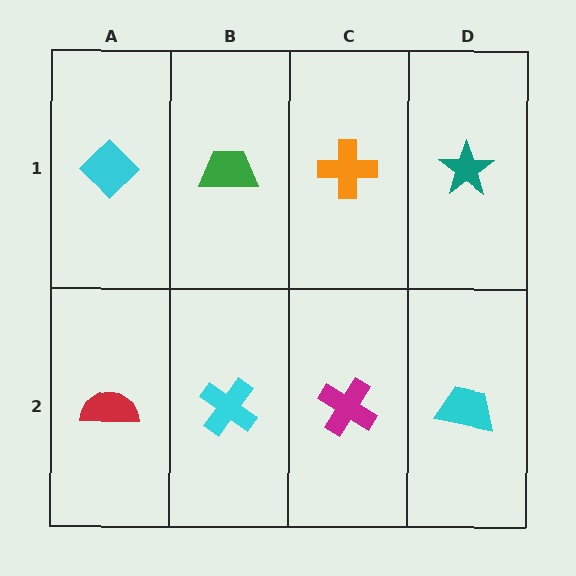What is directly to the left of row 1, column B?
A cyan diamond.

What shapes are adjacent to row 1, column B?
A cyan cross (row 2, column B), a cyan diamond (row 1, column A), an orange cross (row 1, column C).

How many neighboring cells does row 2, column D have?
2.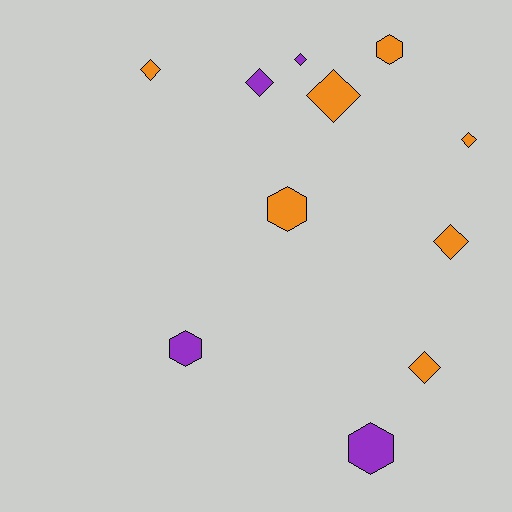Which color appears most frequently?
Orange, with 7 objects.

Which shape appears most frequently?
Diamond, with 7 objects.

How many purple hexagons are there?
There are 2 purple hexagons.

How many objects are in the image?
There are 11 objects.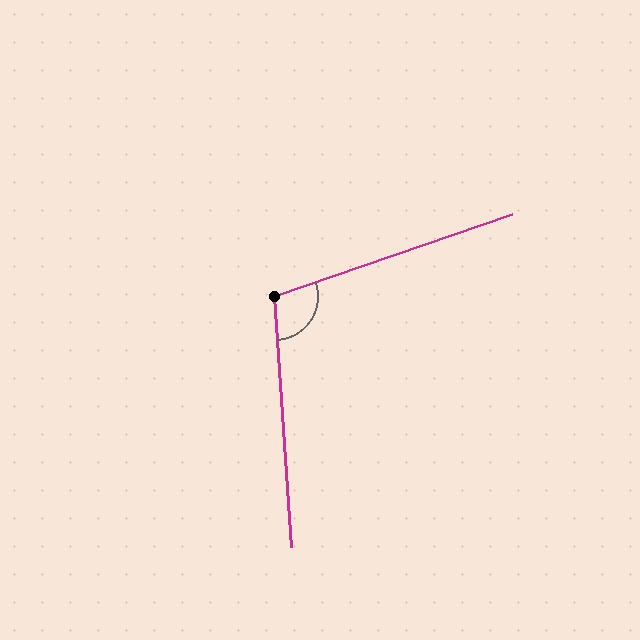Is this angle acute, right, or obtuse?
It is obtuse.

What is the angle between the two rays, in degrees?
Approximately 105 degrees.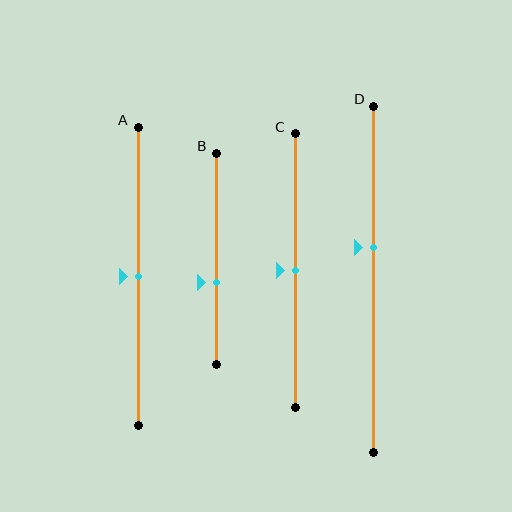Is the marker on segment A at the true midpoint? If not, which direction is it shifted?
Yes, the marker on segment A is at the true midpoint.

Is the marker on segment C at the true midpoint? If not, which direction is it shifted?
Yes, the marker on segment C is at the true midpoint.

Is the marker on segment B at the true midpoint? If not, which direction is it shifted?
No, the marker on segment B is shifted downward by about 11% of the segment length.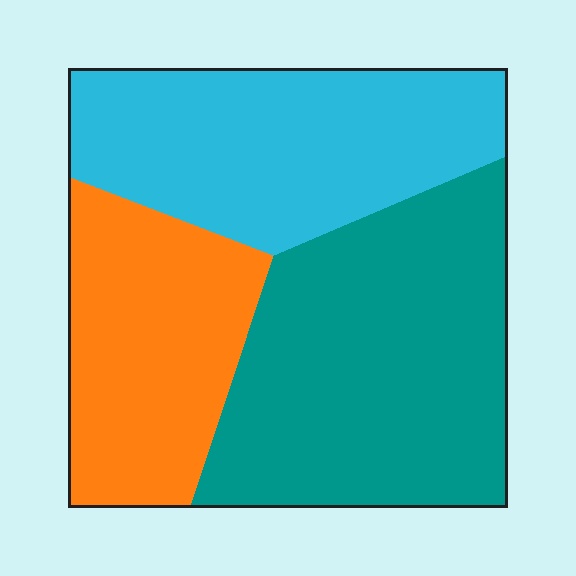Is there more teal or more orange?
Teal.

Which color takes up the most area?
Teal, at roughly 40%.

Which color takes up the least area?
Orange, at roughly 25%.